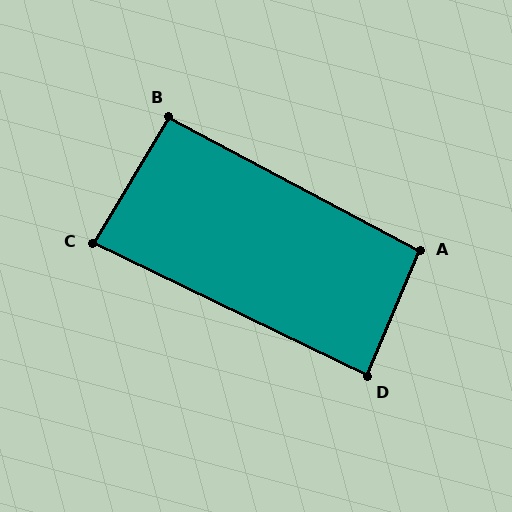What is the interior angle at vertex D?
Approximately 87 degrees (approximately right).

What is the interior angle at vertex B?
Approximately 93 degrees (approximately right).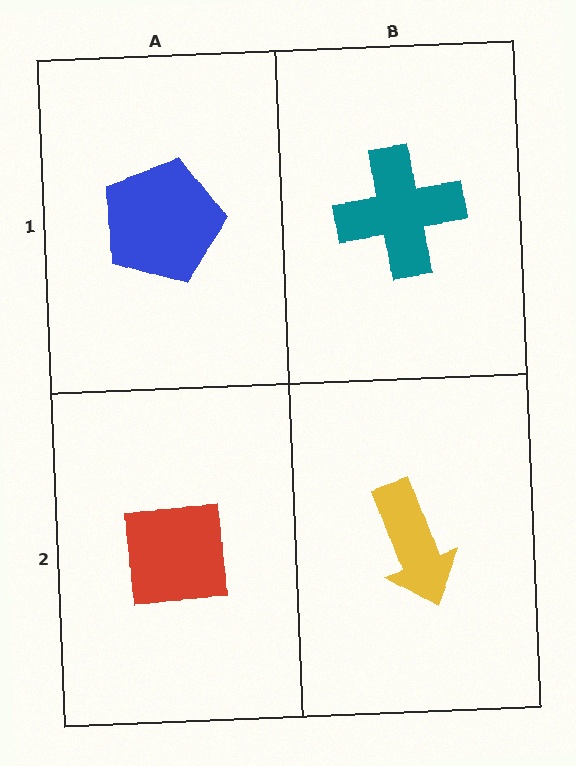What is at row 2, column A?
A red square.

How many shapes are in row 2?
2 shapes.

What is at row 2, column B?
A yellow arrow.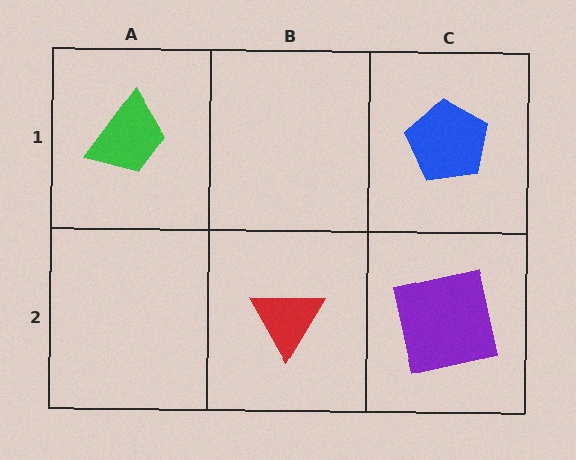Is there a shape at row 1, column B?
No, that cell is empty.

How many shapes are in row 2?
2 shapes.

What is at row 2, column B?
A red triangle.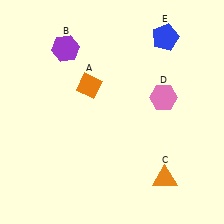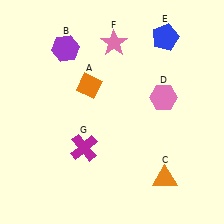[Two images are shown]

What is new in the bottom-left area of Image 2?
A magenta cross (G) was added in the bottom-left area of Image 2.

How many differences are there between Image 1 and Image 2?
There are 2 differences between the two images.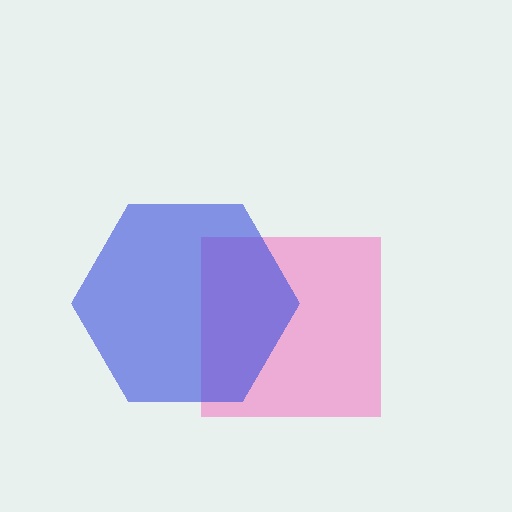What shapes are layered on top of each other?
The layered shapes are: a pink square, a blue hexagon.